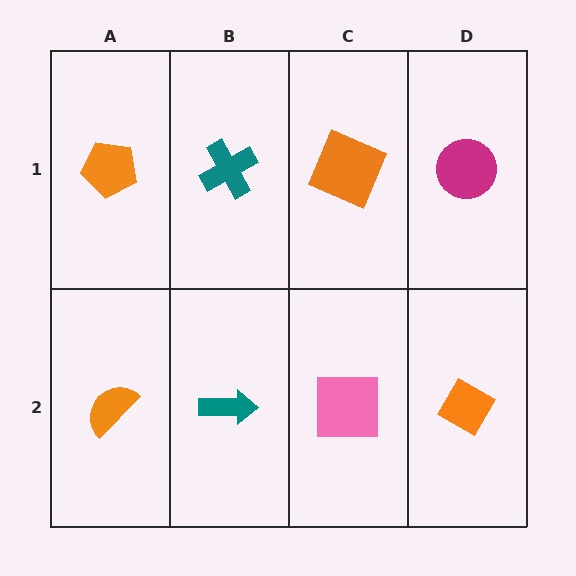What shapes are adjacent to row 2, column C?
An orange square (row 1, column C), a teal arrow (row 2, column B), an orange diamond (row 2, column D).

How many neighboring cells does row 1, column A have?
2.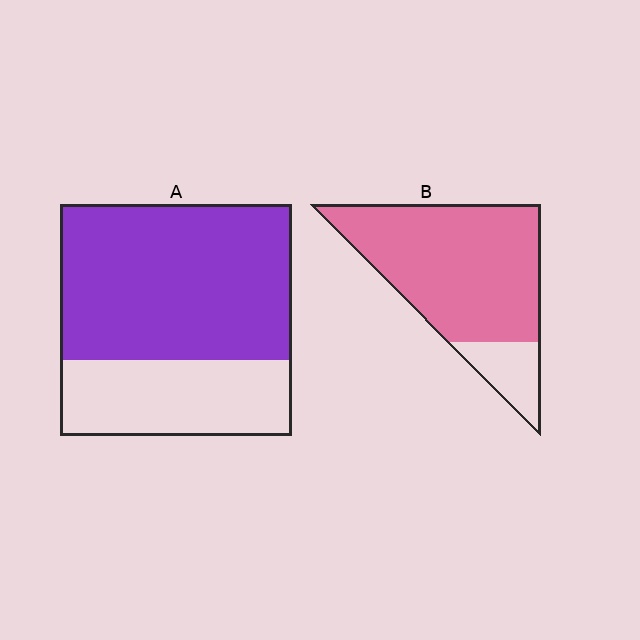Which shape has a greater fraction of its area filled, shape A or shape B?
Shape B.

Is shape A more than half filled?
Yes.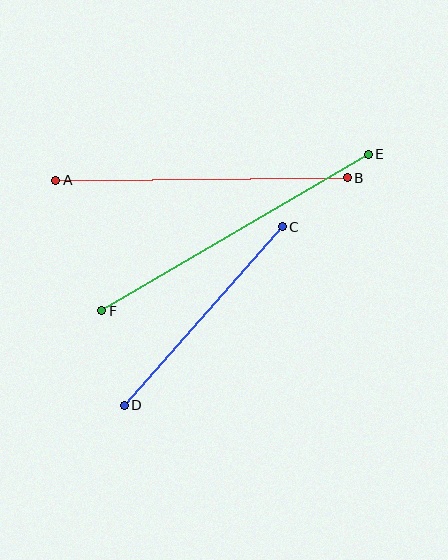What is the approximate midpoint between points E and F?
The midpoint is at approximately (235, 232) pixels.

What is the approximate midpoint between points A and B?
The midpoint is at approximately (201, 179) pixels.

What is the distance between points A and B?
The distance is approximately 292 pixels.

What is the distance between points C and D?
The distance is approximately 238 pixels.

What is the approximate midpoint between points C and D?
The midpoint is at approximately (203, 316) pixels.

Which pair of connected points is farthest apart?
Points E and F are farthest apart.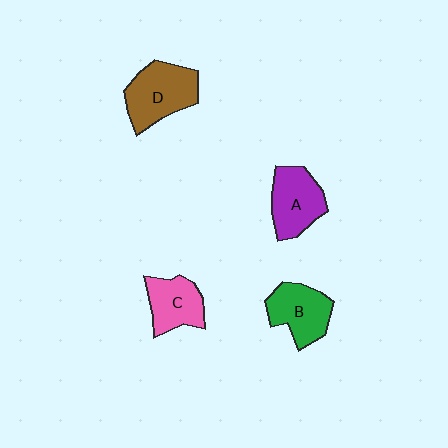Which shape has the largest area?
Shape D (brown).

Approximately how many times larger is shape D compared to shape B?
Approximately 1.2 times.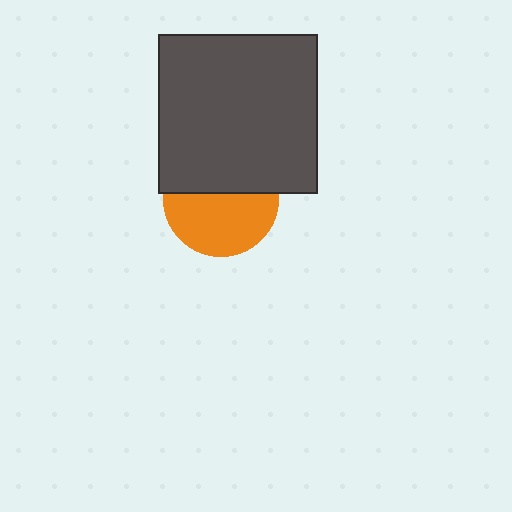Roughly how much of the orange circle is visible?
About half of it is visible (roughly 56%).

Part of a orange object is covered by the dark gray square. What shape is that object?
It is a circle.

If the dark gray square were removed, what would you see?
You would see the complete orange circle.